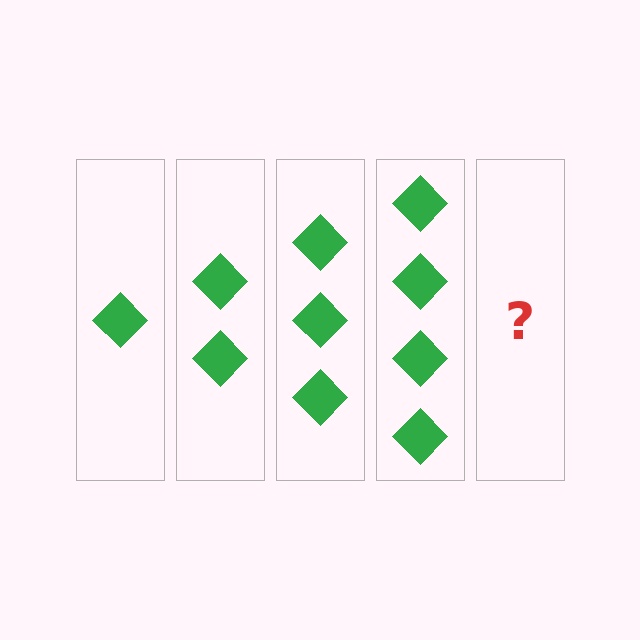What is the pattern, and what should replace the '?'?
The pattern is that each step adds one more diamond. The '?' should be 5 diamonds.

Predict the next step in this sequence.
The next step is 5 diamonds.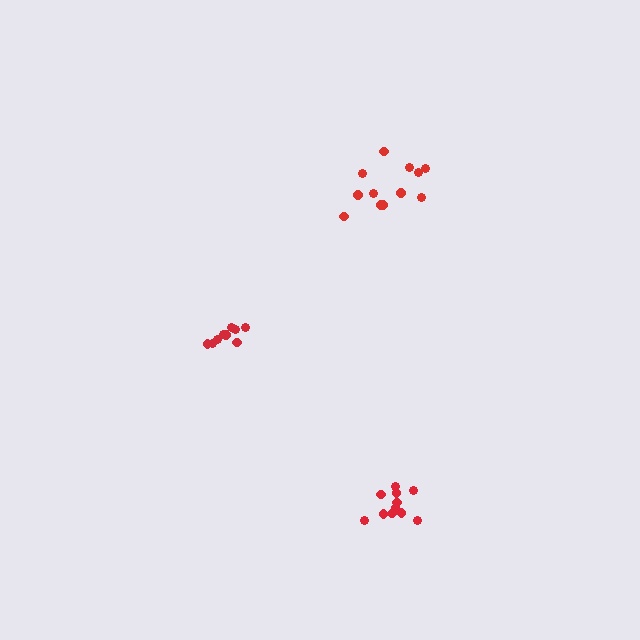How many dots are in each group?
Group 1: 9 dots, Group 2: 11 dots, Group 3: 12 dots (32 total).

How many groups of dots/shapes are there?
There are 3 groups.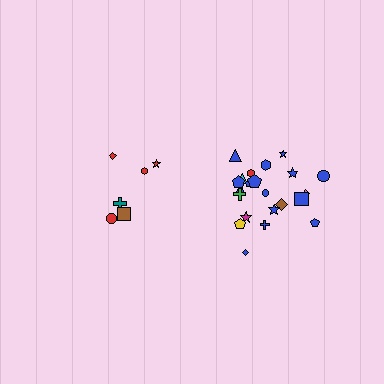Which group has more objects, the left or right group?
The right group.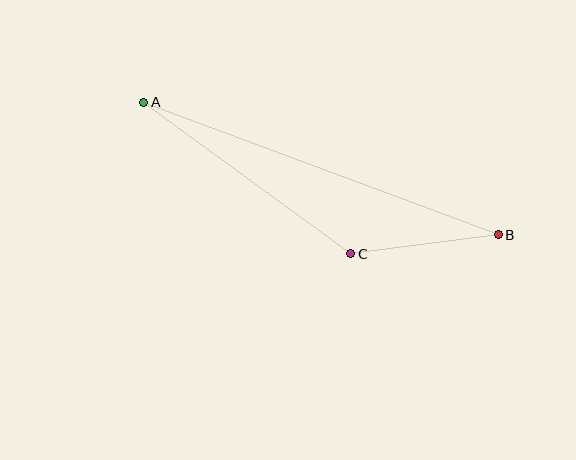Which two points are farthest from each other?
Points A and B are farthest from each other.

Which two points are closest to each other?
Points B and C are closest to each other.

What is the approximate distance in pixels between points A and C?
The distance between A and C is approximately 256 pixels.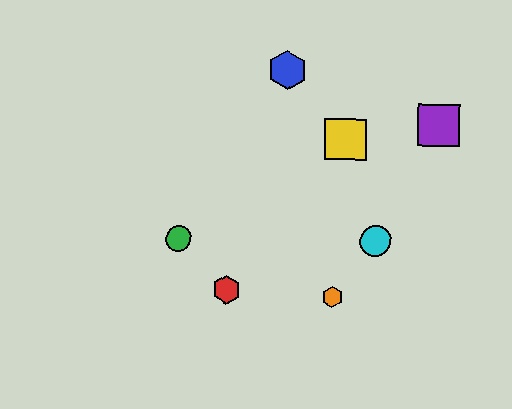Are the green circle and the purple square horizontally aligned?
No, the green circle is at y≈238 and the purple square is at y≈125.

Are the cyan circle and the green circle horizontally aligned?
Yes, both are at y≈241.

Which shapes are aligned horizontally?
The green circle, the cyan circle are aligned horizontally.